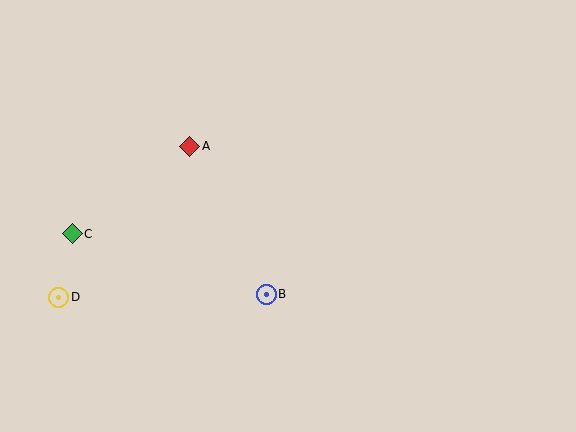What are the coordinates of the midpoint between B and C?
The midpoint between B and C is at (169, 264).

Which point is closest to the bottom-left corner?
Point D is closest to the bottom-left corner.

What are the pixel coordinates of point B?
Point B is at (266, 294).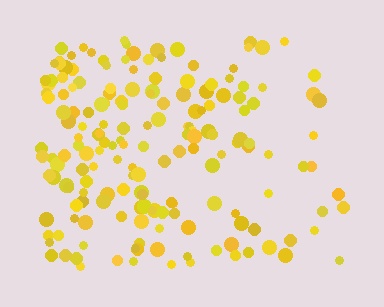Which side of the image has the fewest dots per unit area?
The right.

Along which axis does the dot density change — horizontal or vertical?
Horizontal.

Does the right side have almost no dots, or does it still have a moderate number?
Still a moderate number, just noticeably fewer than the left.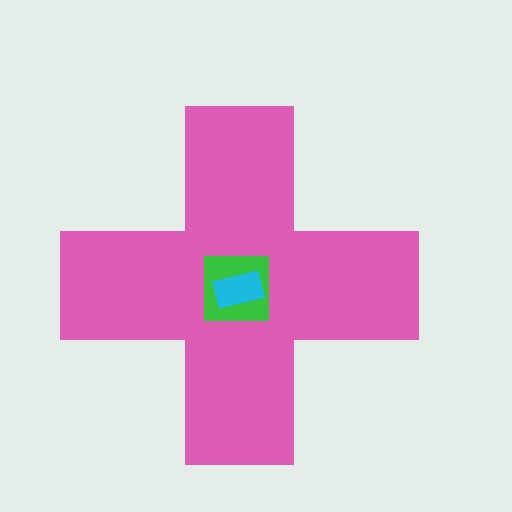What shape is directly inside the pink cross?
The green square.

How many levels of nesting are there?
3.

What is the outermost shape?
The pink cross.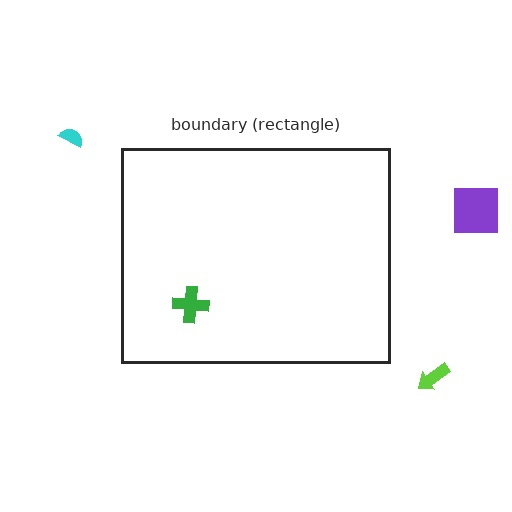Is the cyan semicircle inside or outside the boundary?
Outside.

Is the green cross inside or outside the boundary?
Inside.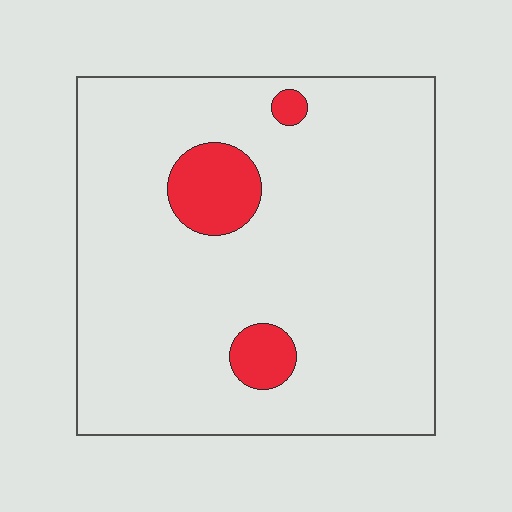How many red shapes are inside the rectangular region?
3.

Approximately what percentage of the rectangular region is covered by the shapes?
Approximately 10%.